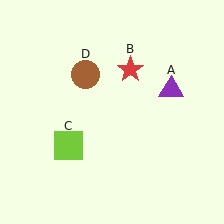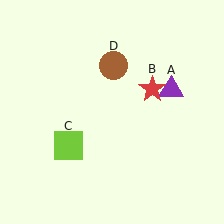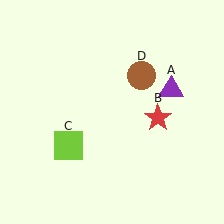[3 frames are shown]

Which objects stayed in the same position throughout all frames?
Purple triangle (object A) and lime square (object C) remained stationary.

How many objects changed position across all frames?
2 objects changed position: red star (object B), brown circle (object D).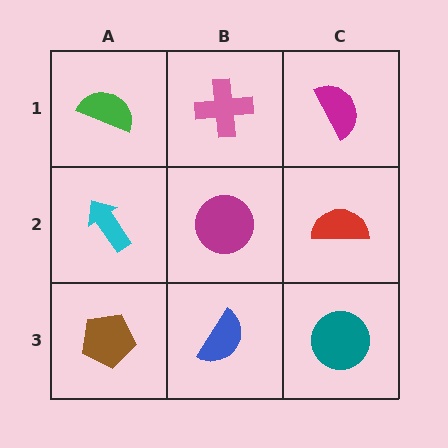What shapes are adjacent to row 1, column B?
A magenta circle (row 2, column B), a green semicircle (row 1, column A), a magenta semicircle (row 1, column C).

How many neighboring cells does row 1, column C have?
2.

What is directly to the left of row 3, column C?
A blue semicircle.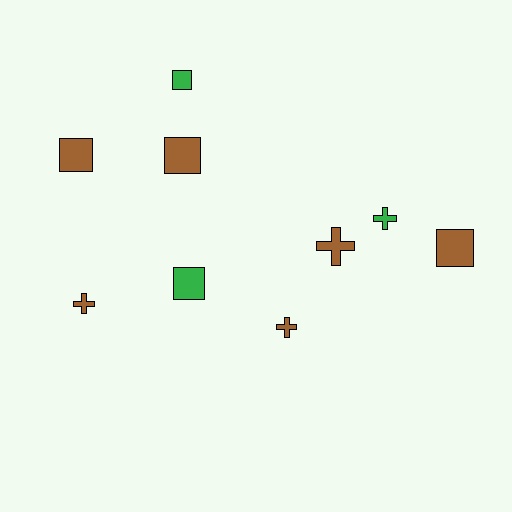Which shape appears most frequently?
Square, with 5 objects.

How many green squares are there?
There are 2 green squares.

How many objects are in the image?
There are 9 objects.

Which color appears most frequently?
Brown, with 6 objects.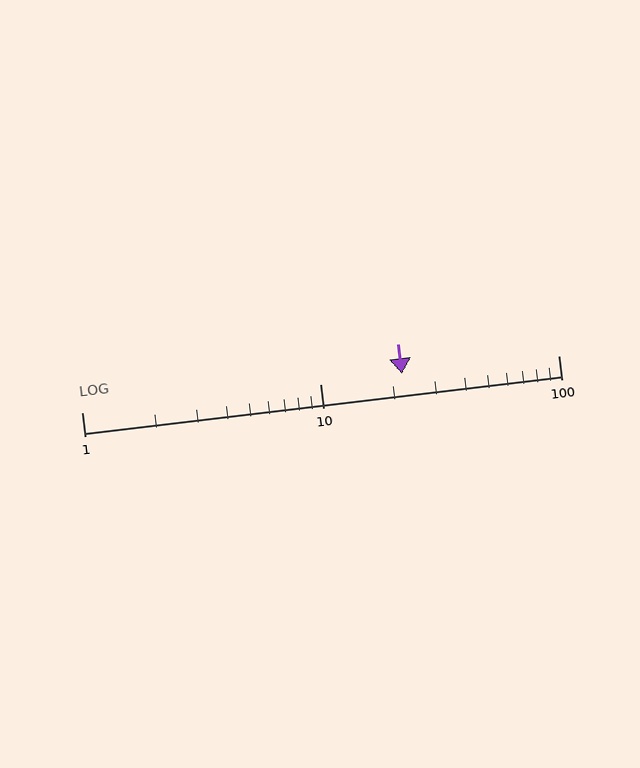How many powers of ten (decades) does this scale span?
The scale spans 2 decades, from 1 to 100.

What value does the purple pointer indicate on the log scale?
The pointer indicates approximately 22.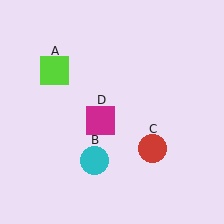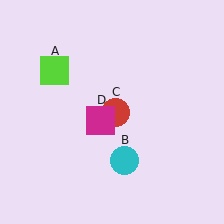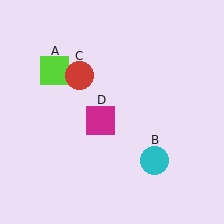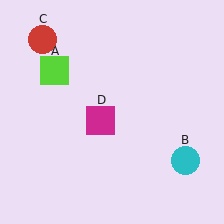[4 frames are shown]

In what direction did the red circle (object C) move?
The red circle (object C) moved up and to the left.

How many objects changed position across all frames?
2 objects changed position: cyan circle (object B), red circle (object C).